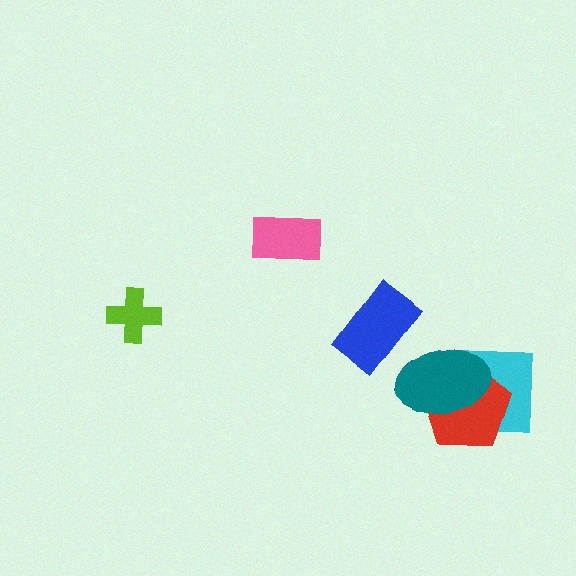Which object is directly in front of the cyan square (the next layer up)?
The red pentagon is directly in front of the cyan square.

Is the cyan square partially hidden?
Yes, it is partially covered by another shape.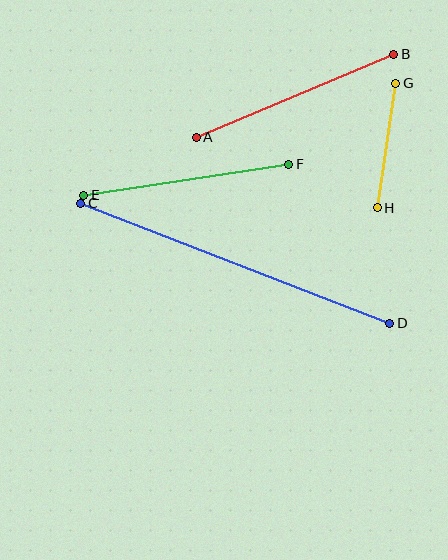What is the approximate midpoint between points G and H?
The midpoint is at approximately (386, 146) pixels.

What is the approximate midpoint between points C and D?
The midpoint is at approximately (235, 263) pixels.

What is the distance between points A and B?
The distance is approximately 214 pixels.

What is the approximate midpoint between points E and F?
The midpoint is at approximately (186, 180) pixels.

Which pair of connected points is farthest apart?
Points C and D are farthest apart.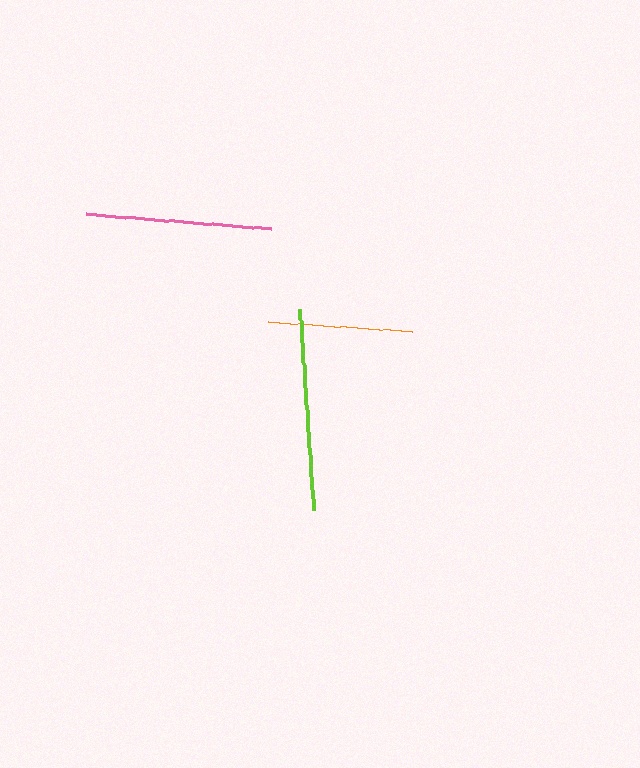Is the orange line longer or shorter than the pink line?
The pink line is longer than the orange line.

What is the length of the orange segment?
The orange segment is approximately 145 pixels long.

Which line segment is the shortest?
The orange line is the shortest at approximately 145 pixels.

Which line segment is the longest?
The lime line is the longest at approximately 201 pixels.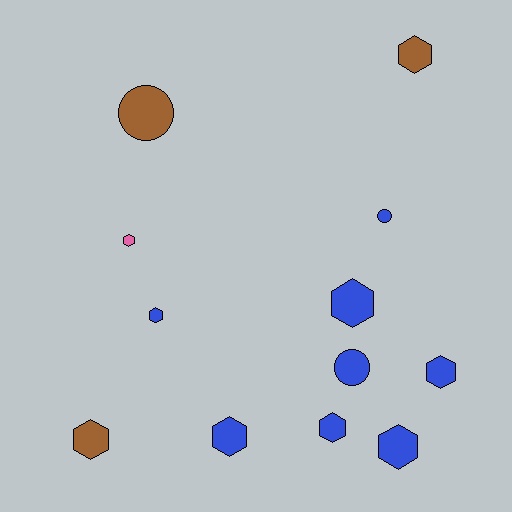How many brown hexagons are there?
There are 2 brown hexagons.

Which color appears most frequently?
Blue, with 8 objects.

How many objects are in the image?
There are 12 objects.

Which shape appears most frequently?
Hexagon, with 9 objects.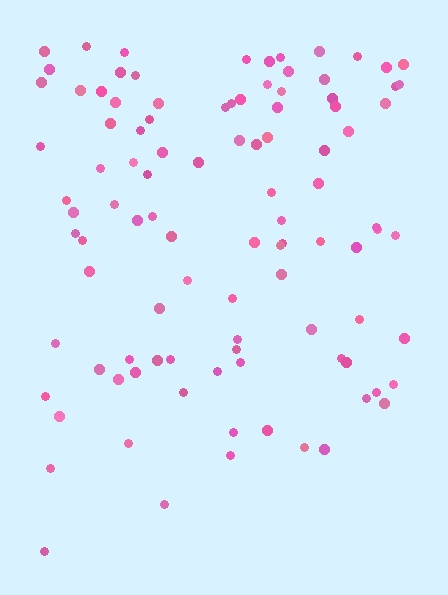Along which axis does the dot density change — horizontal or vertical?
Vertical.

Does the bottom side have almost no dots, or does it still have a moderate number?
Still a moderate number, just noticeably fewer than the top.